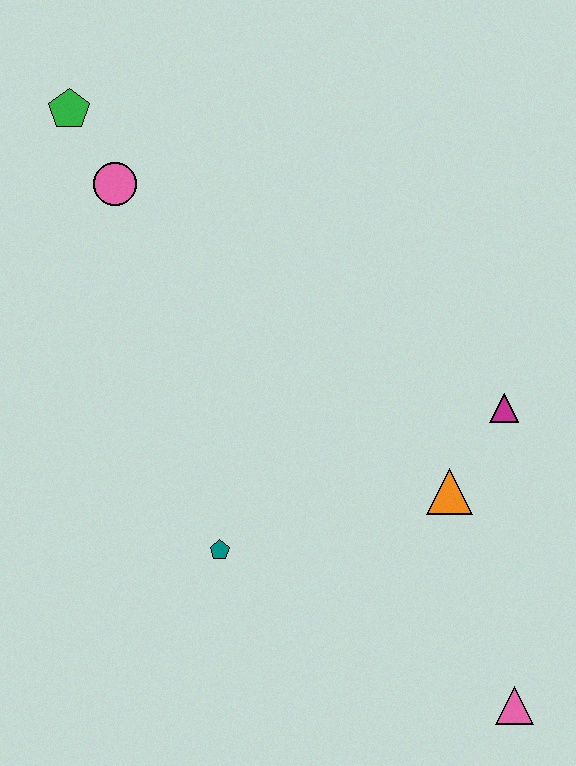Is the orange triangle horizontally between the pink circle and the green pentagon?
No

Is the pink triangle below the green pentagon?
Yes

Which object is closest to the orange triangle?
The magenta triangle is closest to the orange triangle.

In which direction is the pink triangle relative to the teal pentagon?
The pink triangle is to the right of the teal pentagon.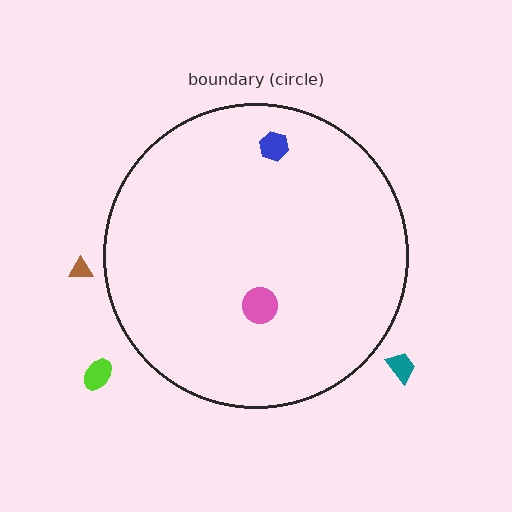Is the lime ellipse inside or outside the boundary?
Outside.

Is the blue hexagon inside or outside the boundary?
Inside.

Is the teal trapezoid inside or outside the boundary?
Outside.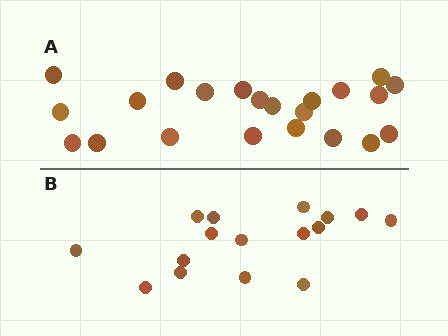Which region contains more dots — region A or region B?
Region A (the top region) has more dots.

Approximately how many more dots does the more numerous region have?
Region A has about 6 more dots than region B.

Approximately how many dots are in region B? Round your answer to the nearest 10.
About 20 dots. (The exact count is 16, which rounds to 20.)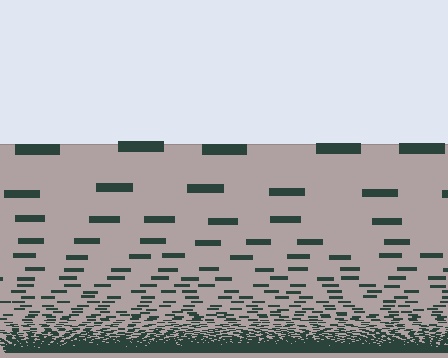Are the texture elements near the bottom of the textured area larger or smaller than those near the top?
Smaller. The gradient is inverted — elements near the bottom are smaller and denser.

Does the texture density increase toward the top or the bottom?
Density increases toward the bottom.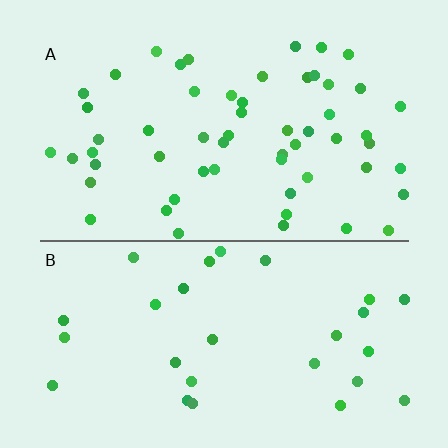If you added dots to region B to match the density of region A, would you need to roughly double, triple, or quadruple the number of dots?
Approximately double.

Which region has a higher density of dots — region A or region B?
A (the top).